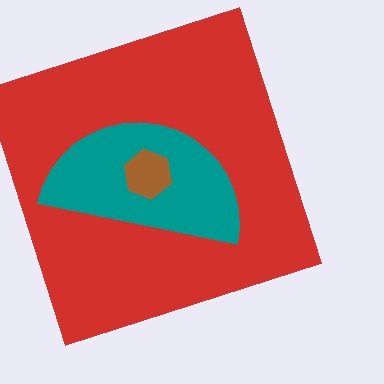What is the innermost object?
The brown hexagon.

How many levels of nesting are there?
3.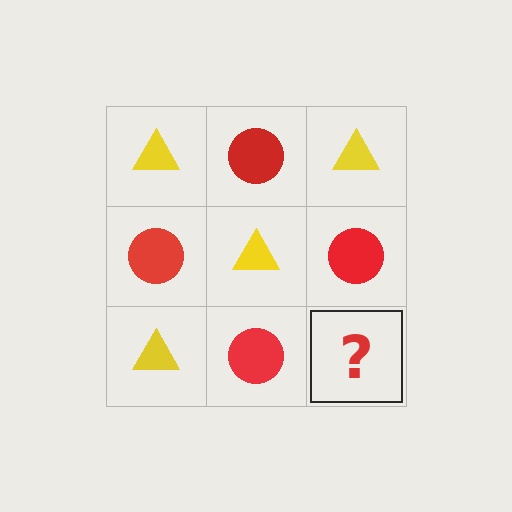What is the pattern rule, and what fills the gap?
The rule is that it alternates yellow triangle and red circle in a checkerboard pattern. The gap should be filled with a yellow triangle.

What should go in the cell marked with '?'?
The missing cell should contain a yellow triangle.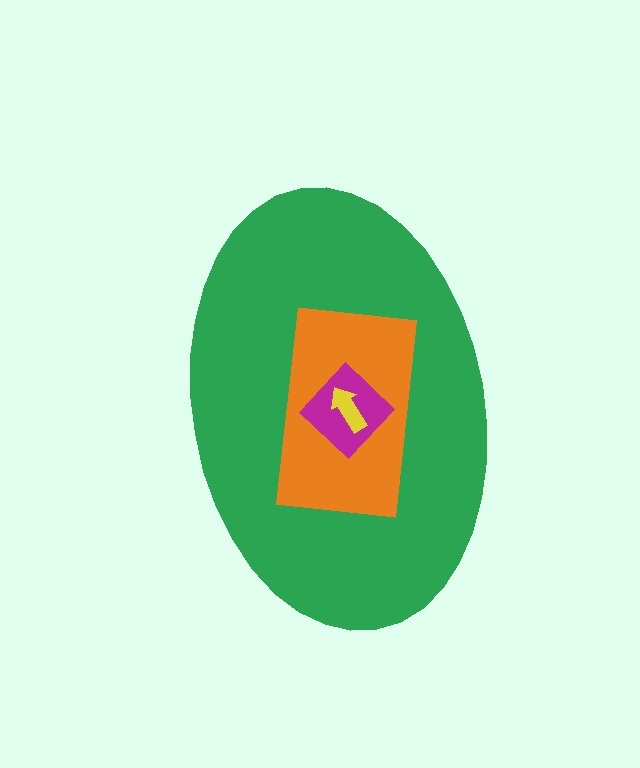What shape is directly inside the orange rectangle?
The magenta diamond.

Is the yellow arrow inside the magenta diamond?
Yes.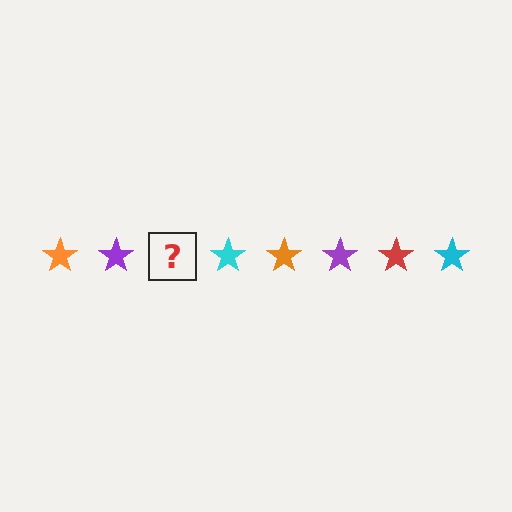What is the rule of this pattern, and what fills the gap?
The rule is that the pattern cycles through orange, purple, red, cyan stars. The gap should be filled with a red star.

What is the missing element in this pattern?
The missing element is a red star.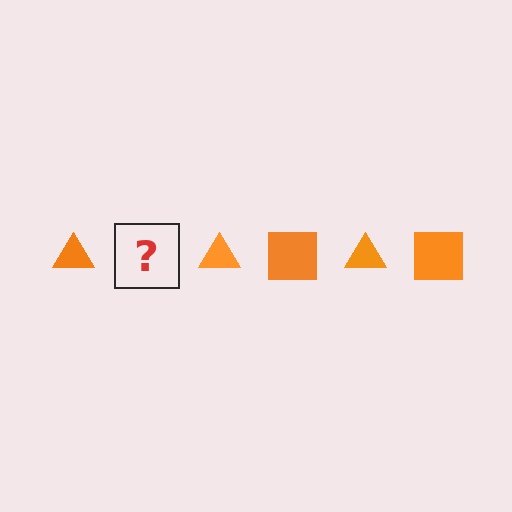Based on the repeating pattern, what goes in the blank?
The blank should be an orange square.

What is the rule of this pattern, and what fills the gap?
The rule is that the pattern cycles through triangle, square shapes in orange. The gap should be filled with an orange square.